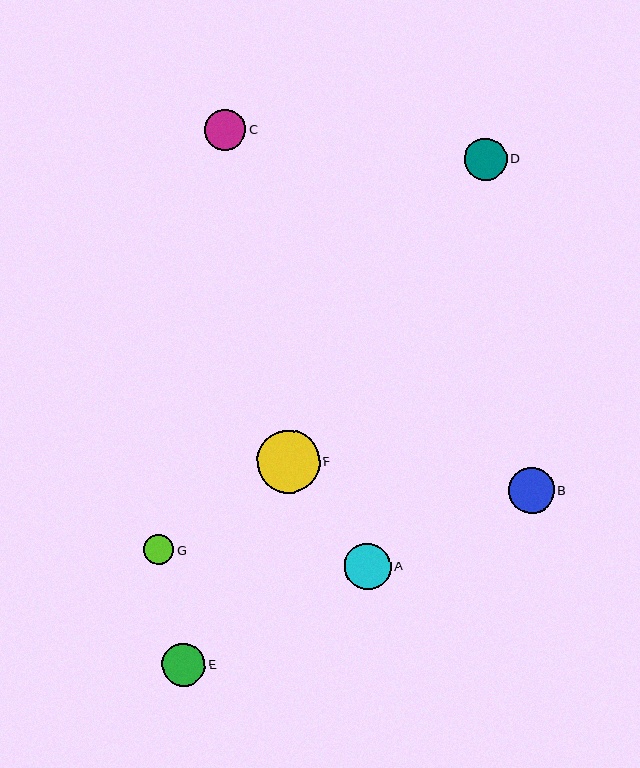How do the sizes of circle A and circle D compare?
Circle A and circle D are approximately the same size.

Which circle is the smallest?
Circle G is the smallest with a size of approximately 30 pixels.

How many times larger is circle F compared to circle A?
Circle F is approximately 1.4 times the size of circle A.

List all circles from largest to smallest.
From largest to smallest: F, A, B, E, D, C, G.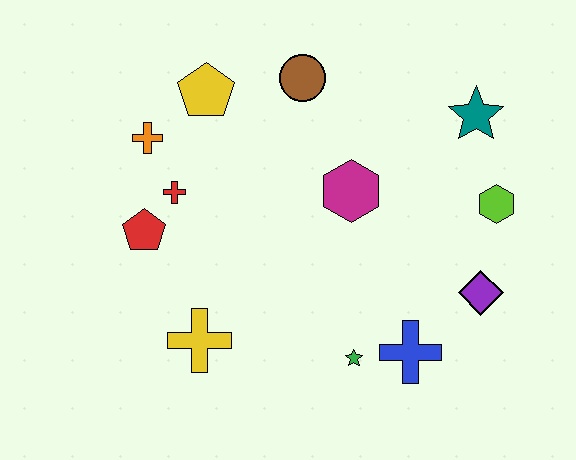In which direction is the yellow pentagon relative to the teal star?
The yellow pentagon is to the left of the teal star.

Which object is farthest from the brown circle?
The blue cross is farthest from the brown circle.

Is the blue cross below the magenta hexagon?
Yes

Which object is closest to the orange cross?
The red cross is closest to the orange cross.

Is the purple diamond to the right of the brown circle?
Yes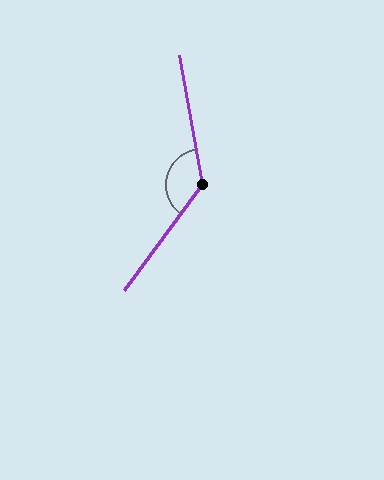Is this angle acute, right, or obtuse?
It is obtuse.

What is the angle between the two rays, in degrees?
Approximately 134 degrees.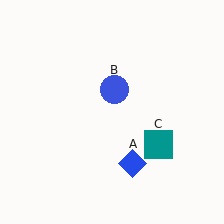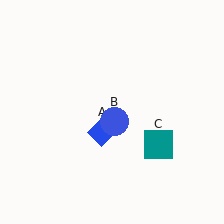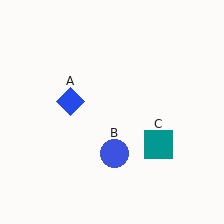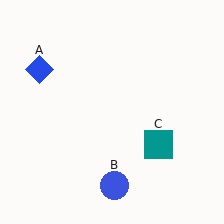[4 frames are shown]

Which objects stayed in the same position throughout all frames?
Teal square (object C) remained stationary.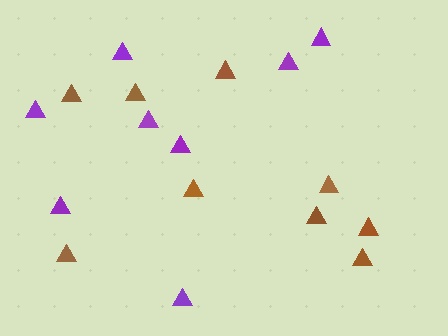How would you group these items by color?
There are 2 groups: one group of purple triangles (8) and one group of brown triangles (9).